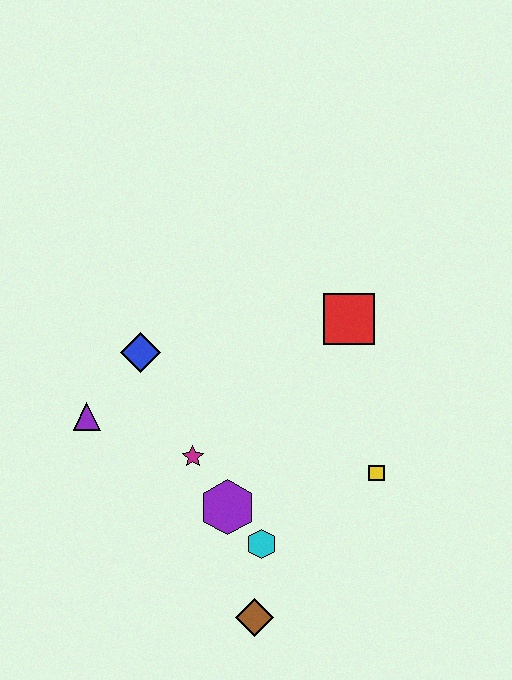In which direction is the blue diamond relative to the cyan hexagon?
The blue diamond is above the cyan hexagon.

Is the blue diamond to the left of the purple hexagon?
Yes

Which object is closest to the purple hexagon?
The cyan hexagon is closest to the purple hexagon.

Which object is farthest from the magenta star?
The red square is farthest from the magenta star.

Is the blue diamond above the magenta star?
Yes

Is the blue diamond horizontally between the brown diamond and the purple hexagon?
No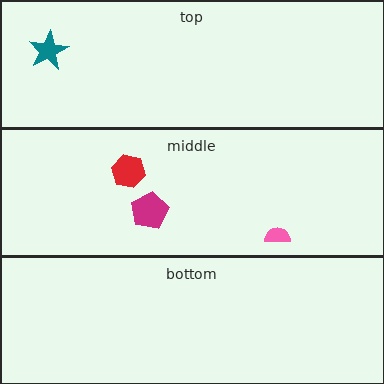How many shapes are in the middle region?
3.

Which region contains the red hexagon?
The middle region.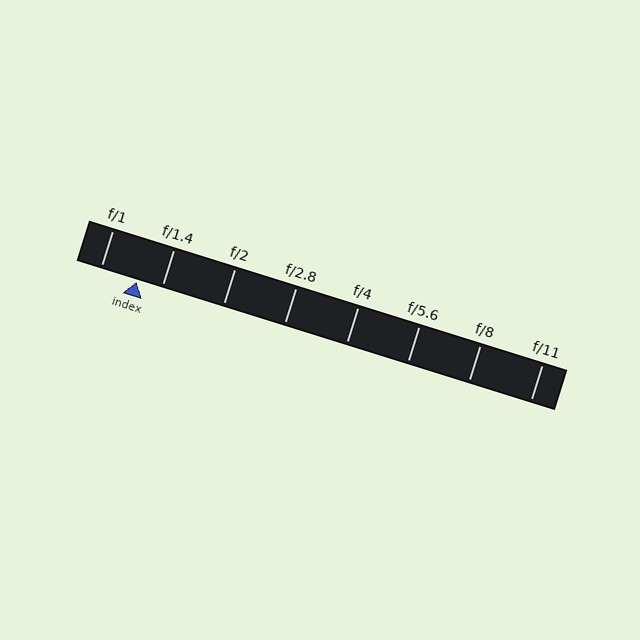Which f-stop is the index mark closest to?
The index mark is closest to f/1.4.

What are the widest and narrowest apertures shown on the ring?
The widest aperture shown is f/1 and the narrowest is f/11.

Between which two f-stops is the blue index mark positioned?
The index mark is between f/1 and f/1.4.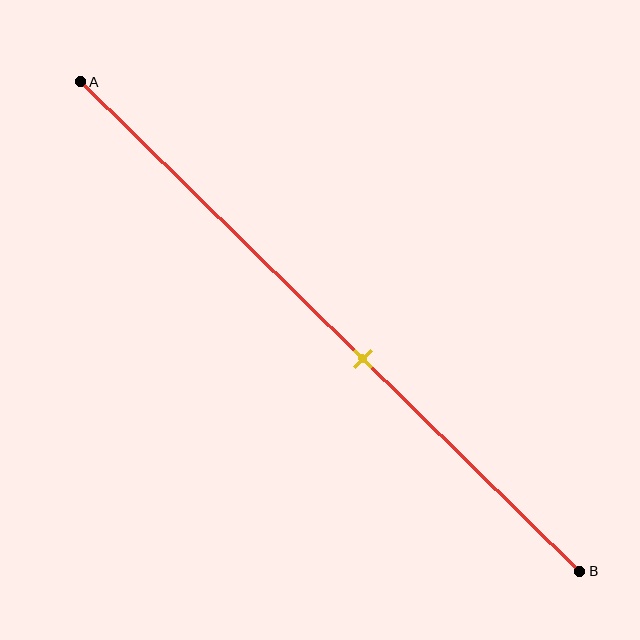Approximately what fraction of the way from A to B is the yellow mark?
The yellow mark is approximately 55% of the way from A to B.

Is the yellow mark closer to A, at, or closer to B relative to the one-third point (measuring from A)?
The yellow mark is closer to point B than the one-third point of segment AB.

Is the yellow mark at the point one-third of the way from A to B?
No, the mark is at about 55% from A, not at the 33% one-third point.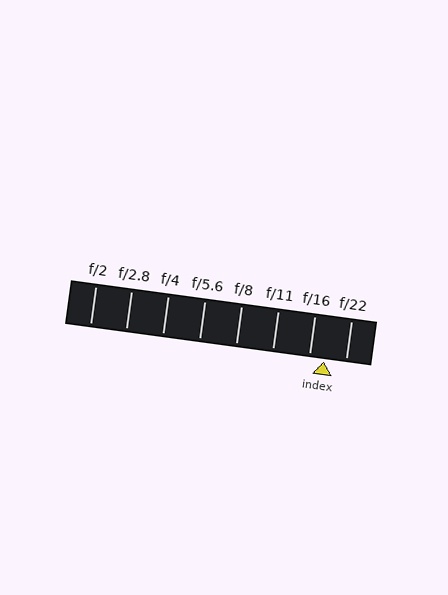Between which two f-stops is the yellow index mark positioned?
The index mark is between f/16 and f/22.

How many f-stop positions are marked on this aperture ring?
There are 8 f-stop positions marked.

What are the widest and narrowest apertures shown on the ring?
The widest aperture shown is f/2 and the narrowest is f/22.